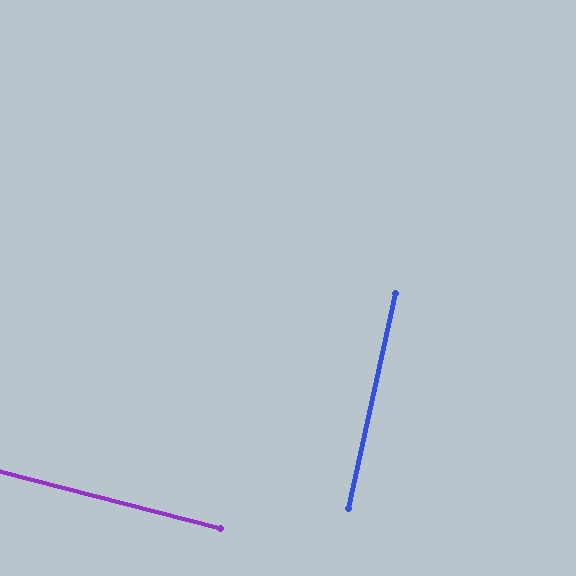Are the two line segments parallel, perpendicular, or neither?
Perpendicular — they meet at approximately 88°.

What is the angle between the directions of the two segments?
Approximately 88 degrees.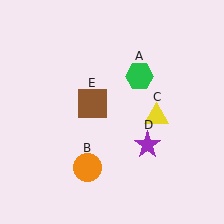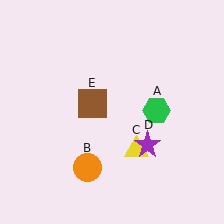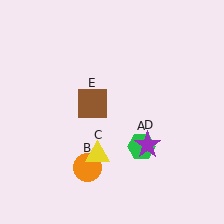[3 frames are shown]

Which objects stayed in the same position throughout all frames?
Orange circle (object B) and purple star (object D) and brown square (object E) remained stationary.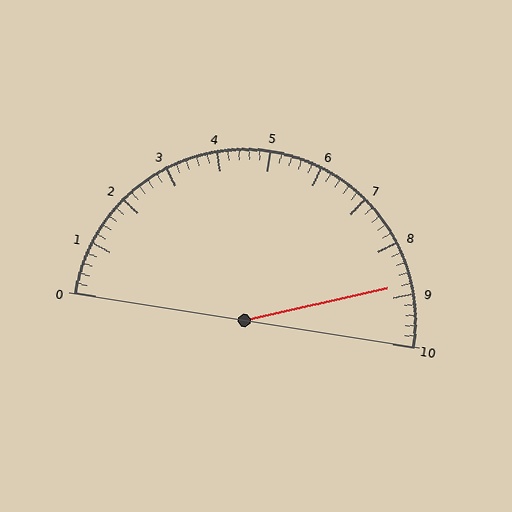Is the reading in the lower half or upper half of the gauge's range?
The reading is in the upper half of the range (0 to 10).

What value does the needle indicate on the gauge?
The needle indicates approximately 8.8.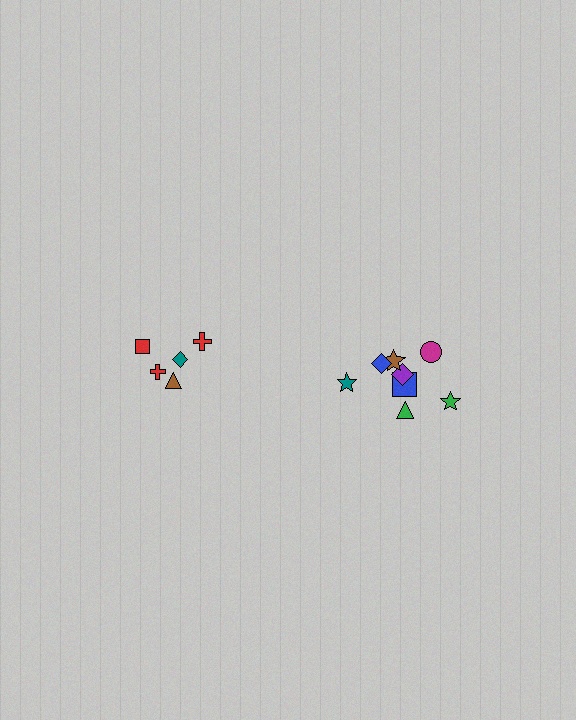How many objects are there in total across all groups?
There are 13 objects.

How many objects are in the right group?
There are 8 objects.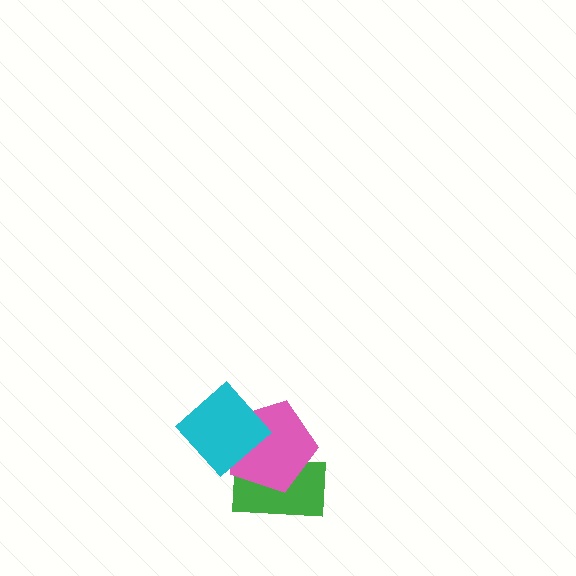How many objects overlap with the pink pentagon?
2 objects overlap with the pink pentagon.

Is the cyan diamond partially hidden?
No, no other shape covers it.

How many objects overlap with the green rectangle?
2 objects overlap with the green rectangle.